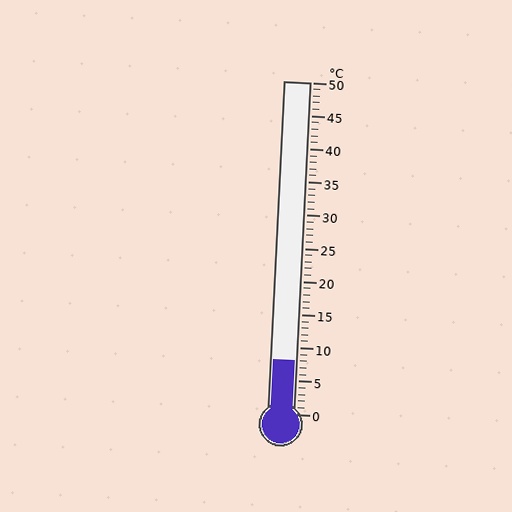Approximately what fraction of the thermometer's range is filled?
The thermometer is filled to approximately 15% of its range.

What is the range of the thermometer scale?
The thermometer scale ranges from 0°C to 50°C.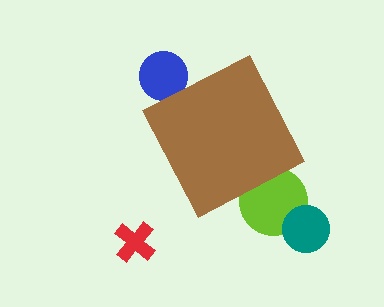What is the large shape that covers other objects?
A brown diamond.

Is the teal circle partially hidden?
No, the teal circle is fully visible.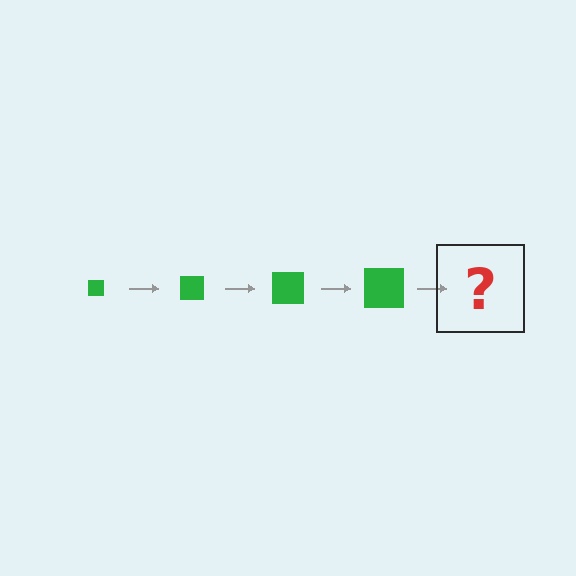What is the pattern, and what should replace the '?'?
The pattern is that the square gets progressively larger each step. The '?' should be a green square, larger than the previous one.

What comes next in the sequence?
The next element should be a green square, larger than the previous one.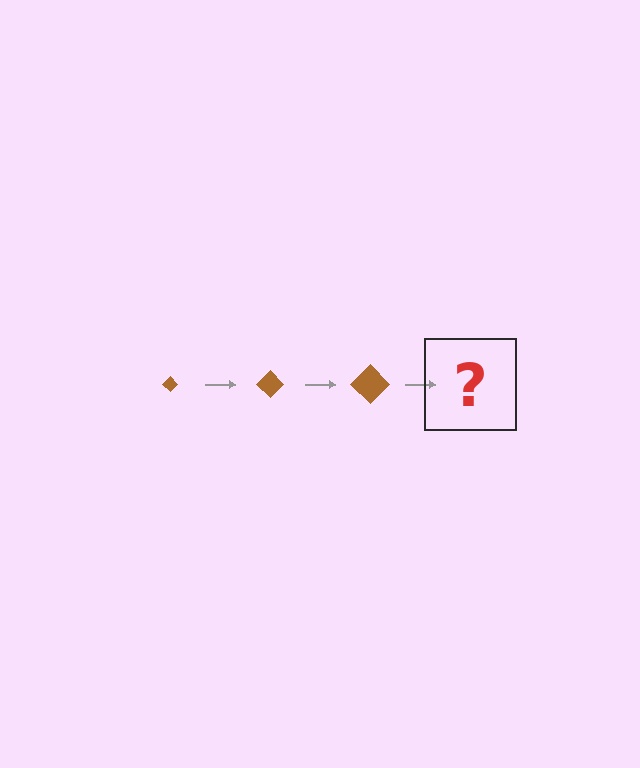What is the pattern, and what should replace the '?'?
The pattern is that the diamond gets progressively larger each step. The '?' should be a brown diamond, larger than the previous one.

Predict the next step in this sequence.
The next step is a brown diamond, larger than the previous one.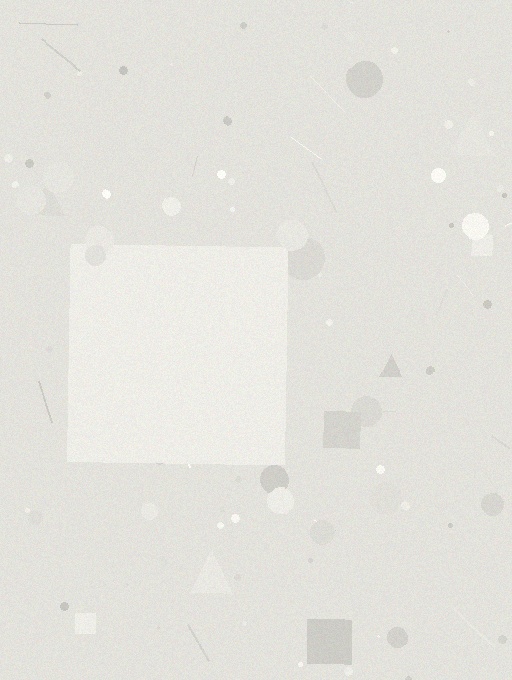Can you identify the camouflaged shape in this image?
The camouflaged shape is a square.